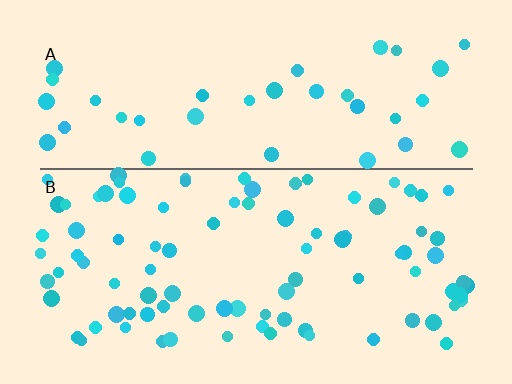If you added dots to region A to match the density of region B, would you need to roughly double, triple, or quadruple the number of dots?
Approximately double.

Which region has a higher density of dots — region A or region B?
B (the bottom).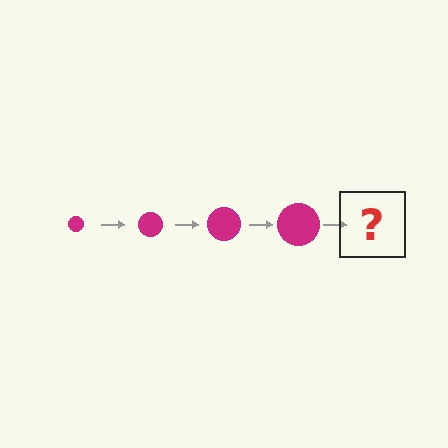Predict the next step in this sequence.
The next step is a magenta circle, larger than the previous one.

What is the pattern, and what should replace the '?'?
The pattern is that the circle gets progressively larger each step. The '?' should be a magenta circle, larger than the previous one.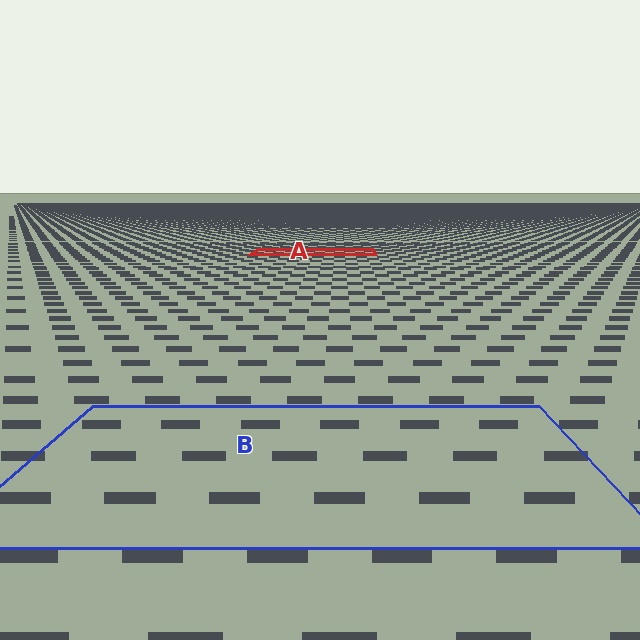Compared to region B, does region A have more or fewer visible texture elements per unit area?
Region A has more texture elements per unit area — they are packed more densely because it is farther away.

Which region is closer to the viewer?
Region B is closer. The texture elements there are larger and more spread out.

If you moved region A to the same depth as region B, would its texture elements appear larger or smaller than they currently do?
They would appear larger. At a closer depth, the same texture elements are projected at a bigger on-screen size.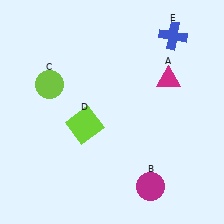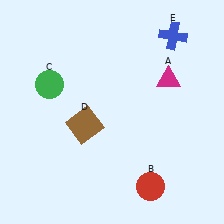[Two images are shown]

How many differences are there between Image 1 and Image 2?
There are 3 differences between the two images.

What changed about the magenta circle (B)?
In Image 1, B is magenta. In Image 2, it changed to red.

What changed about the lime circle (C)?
In Image 1, C is lime. In Image 2, it changed to green.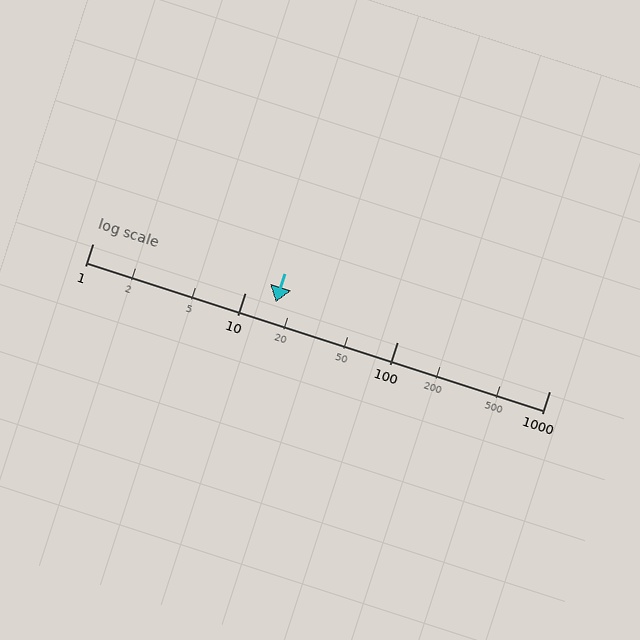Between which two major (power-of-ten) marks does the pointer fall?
The pointer is between 10 and 100.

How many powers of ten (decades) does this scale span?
The scale spans 3 decades, from 1 to 1000.